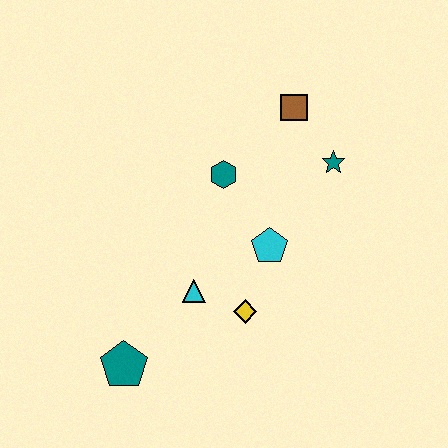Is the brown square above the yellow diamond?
Yes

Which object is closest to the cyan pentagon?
The yellow diamond is closest to the cyan pentagon.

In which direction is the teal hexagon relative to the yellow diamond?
The teal hexagon is above the yellow diamond.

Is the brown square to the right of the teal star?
No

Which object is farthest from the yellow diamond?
The brown square is farthest from the yellow diamond.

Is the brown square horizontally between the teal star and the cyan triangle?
Yes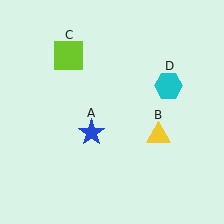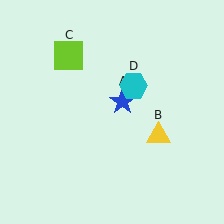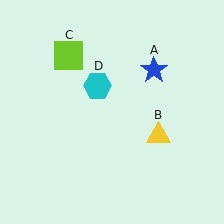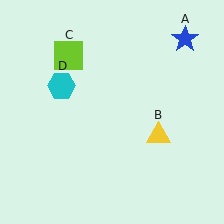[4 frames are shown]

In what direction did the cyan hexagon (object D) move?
The cyan hexagon (object D) moved left.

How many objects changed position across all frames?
2 objects changed position: blue star (object A), cyan hexagon (object D).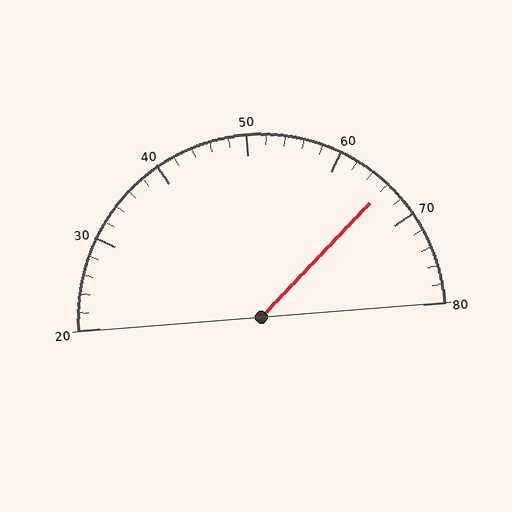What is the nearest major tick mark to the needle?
The nearest major tick mark is 70.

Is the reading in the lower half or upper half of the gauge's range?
The reading is in the upper half of the range (20 to 80).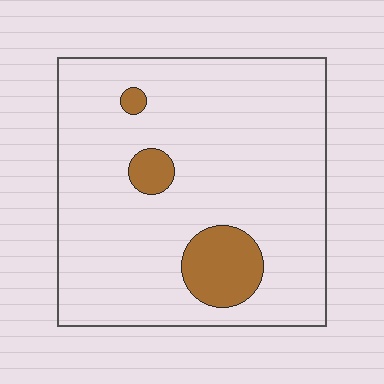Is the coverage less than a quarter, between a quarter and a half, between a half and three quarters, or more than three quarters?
Less than a quarter.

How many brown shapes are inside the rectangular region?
3.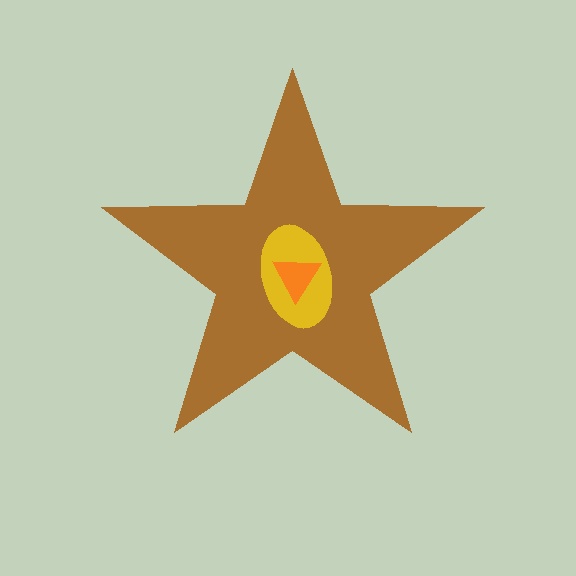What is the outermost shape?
The brown star.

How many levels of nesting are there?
3.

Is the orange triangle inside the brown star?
Yes.